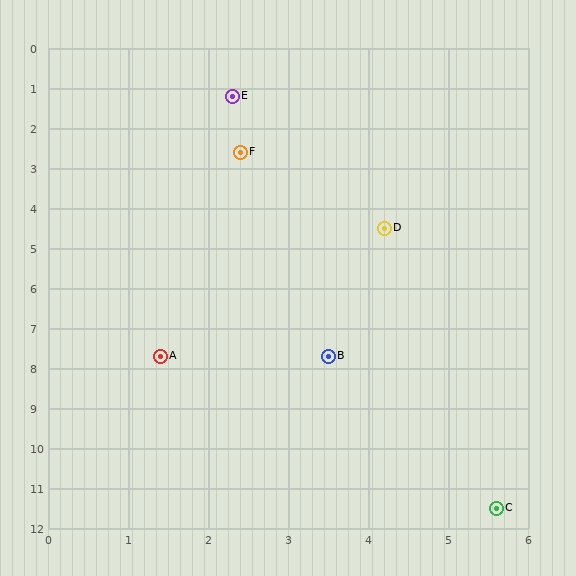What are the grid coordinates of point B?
Point B is at approximately (3.5, 7.7).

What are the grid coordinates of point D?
Point D is at approximately (4.2, 4.5).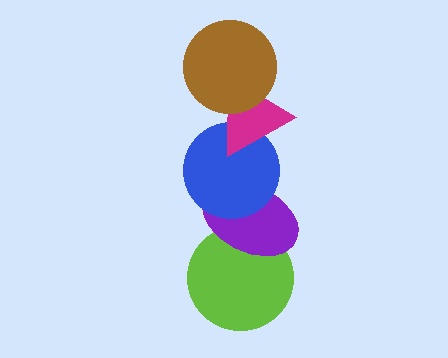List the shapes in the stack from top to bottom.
From top to bottom: the brown circle, the magenta triangle, the blue circle, the purple ellipse, the lime circle.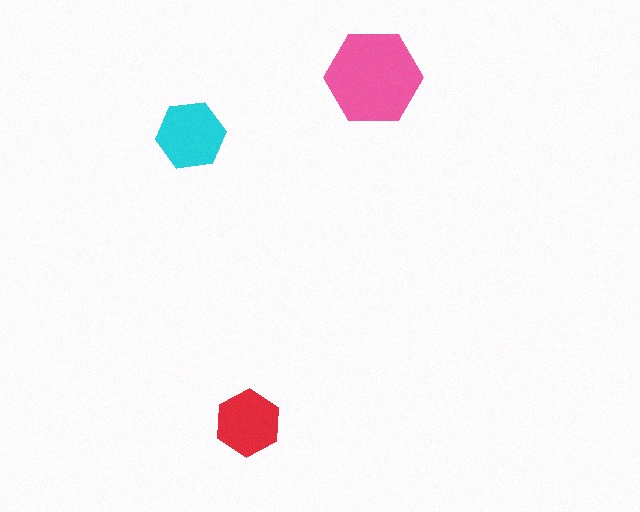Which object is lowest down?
The red hexagon is bottommost.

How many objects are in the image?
There are 3 objects in the image.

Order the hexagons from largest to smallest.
the pink one, the cyan one, the red one.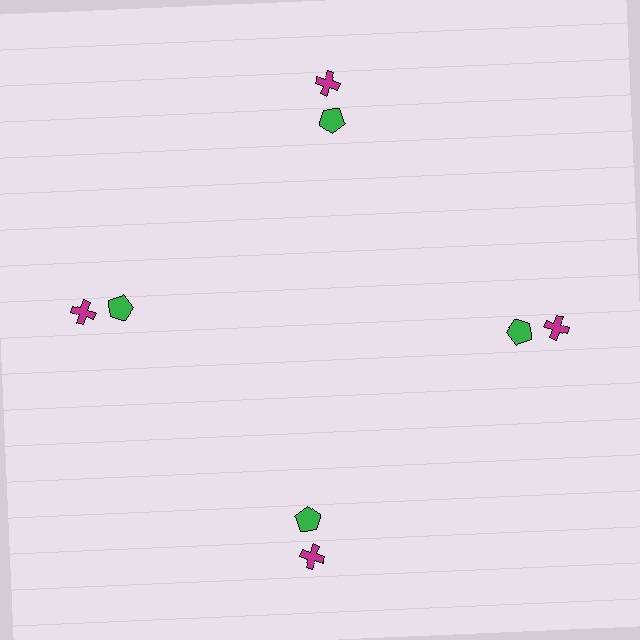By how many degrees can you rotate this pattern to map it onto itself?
The pattern maps onto itself every 90 degrees of rotation.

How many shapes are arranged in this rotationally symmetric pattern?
There are 8 shapes, arranged in 4 groups of 2.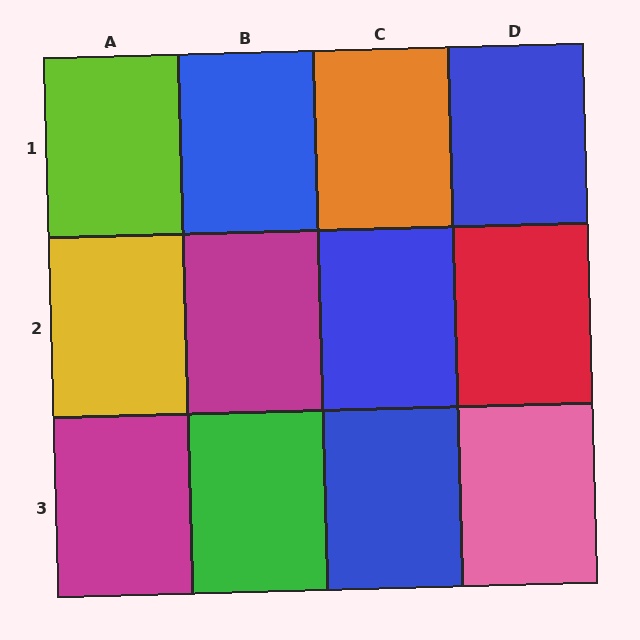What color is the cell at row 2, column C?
Blue.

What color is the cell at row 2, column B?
Magenta.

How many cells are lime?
1 cell is lime.